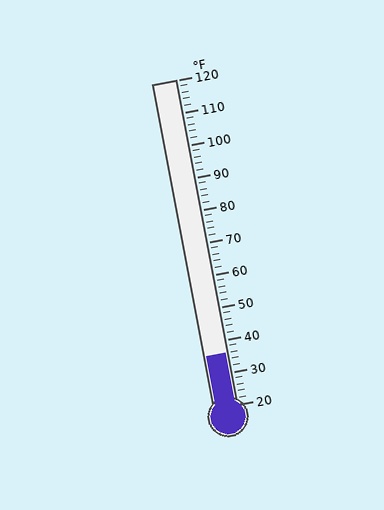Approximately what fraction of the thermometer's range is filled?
The thermometer is filled to approximately 15% of its range.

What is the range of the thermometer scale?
The thermometer scale ranges from 20°F to 120°F.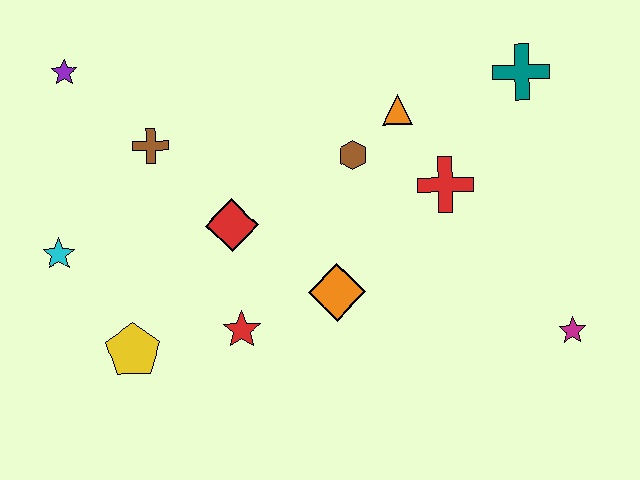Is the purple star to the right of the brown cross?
No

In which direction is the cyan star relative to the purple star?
The cyan star is below the purple star.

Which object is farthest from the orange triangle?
The cyan star is farthest from the orange triangle.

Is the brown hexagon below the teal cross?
Yes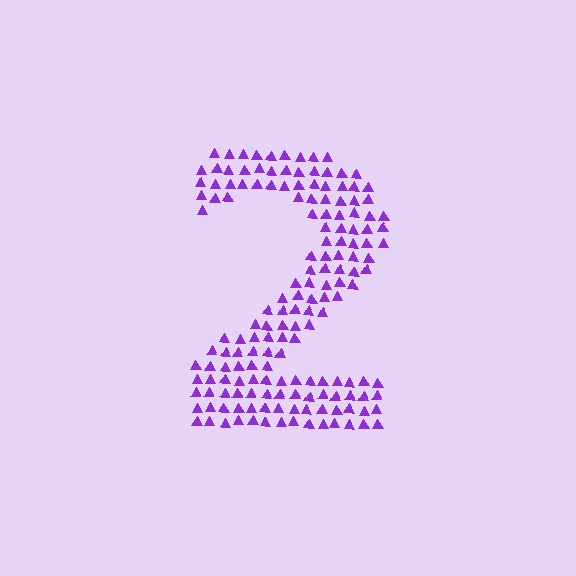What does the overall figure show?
The overall figure shows the digit 2.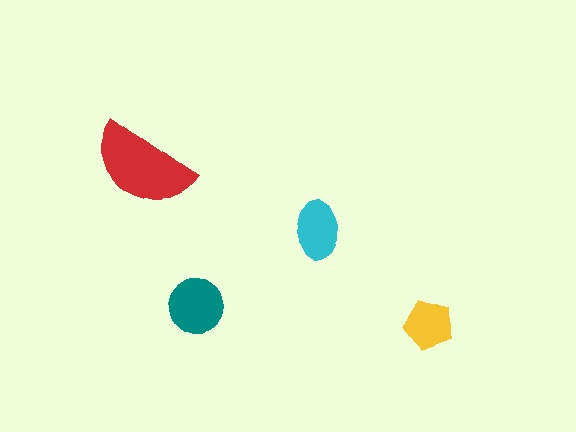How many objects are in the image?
There are 4 objects in the image.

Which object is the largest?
The red semicircle.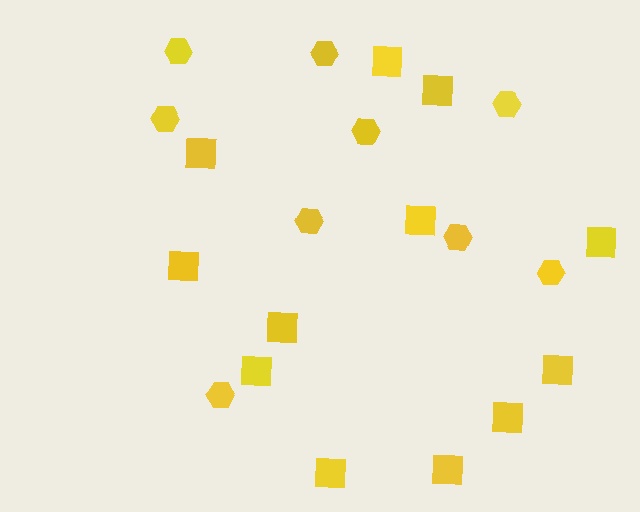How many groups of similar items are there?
There are 2 groups: one group of hexagons (9) and one group of squares (12).